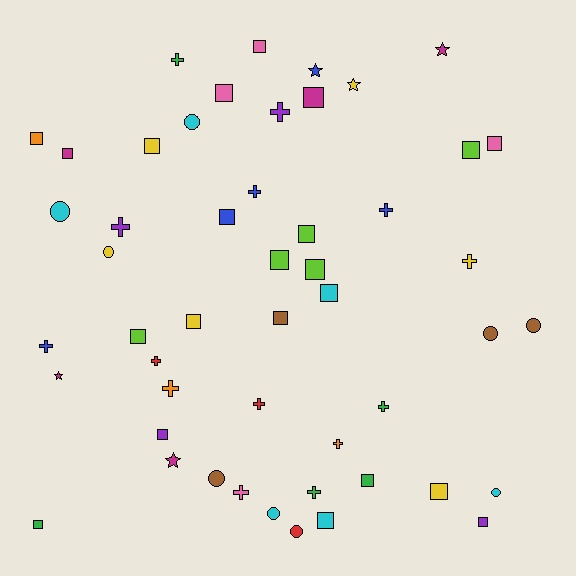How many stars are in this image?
There are 5 stars.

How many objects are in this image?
There are 50 objects.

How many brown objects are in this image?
There are 4 brown objects.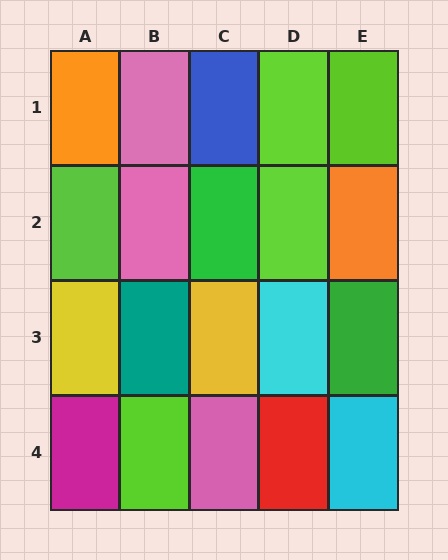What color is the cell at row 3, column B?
Teal.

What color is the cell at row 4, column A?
Magenta.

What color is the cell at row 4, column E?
Cyan.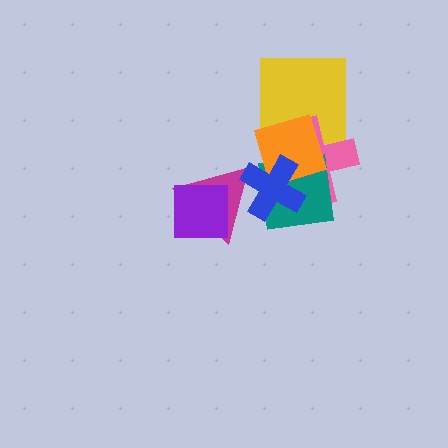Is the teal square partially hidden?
Yes, it is partially covered by another shape.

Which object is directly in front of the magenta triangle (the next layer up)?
The purple square is directly in front of the magenta triangle.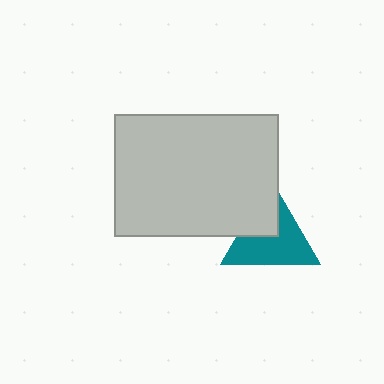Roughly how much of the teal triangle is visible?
Most of it is visible (roughly 66%).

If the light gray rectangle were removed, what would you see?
You would see the complete teal triangle.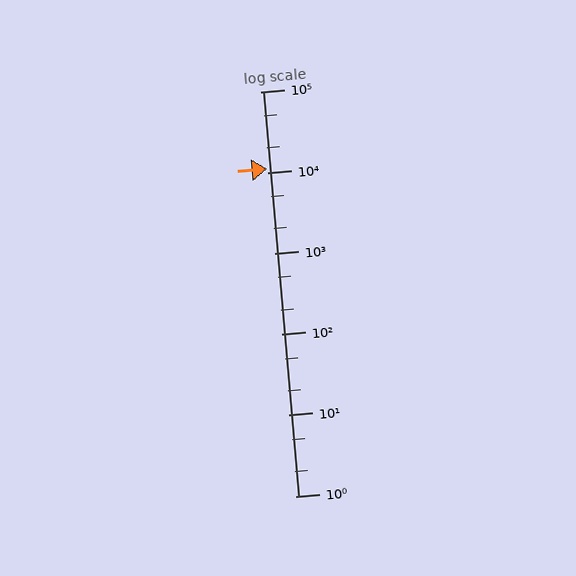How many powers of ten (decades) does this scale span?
The scale spans 5 decades, from 1 to 100000.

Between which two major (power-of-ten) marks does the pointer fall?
The pointer is between 10000 and 100000.